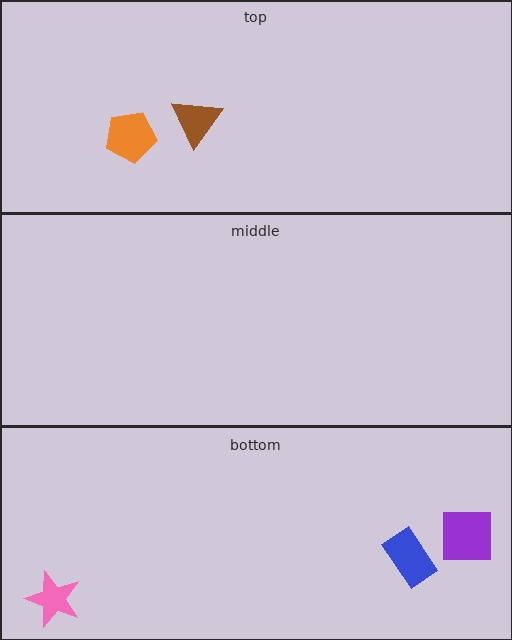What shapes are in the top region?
The brown triangle, the orange pentagon.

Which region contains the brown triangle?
The top region.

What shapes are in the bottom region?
The purple square, the pink star, the blue rectangle.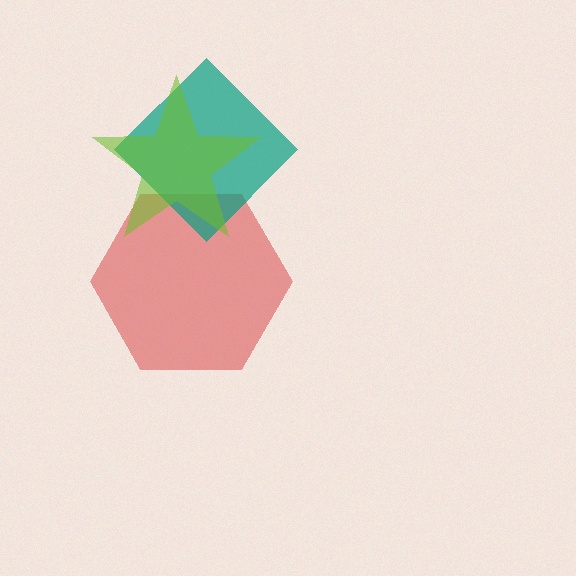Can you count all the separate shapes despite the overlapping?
Yes, there are 3 separate shapes.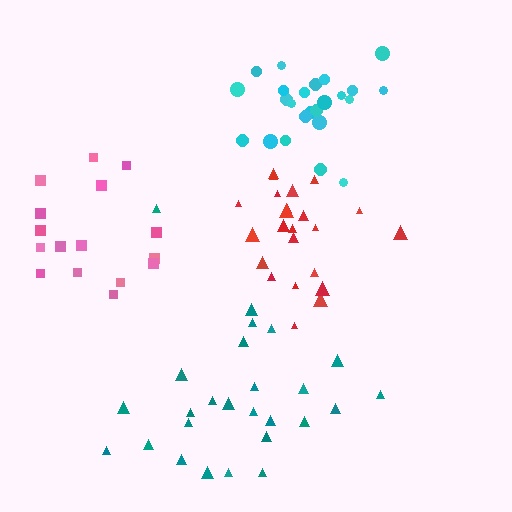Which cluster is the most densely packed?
Red.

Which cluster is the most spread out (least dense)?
Pink.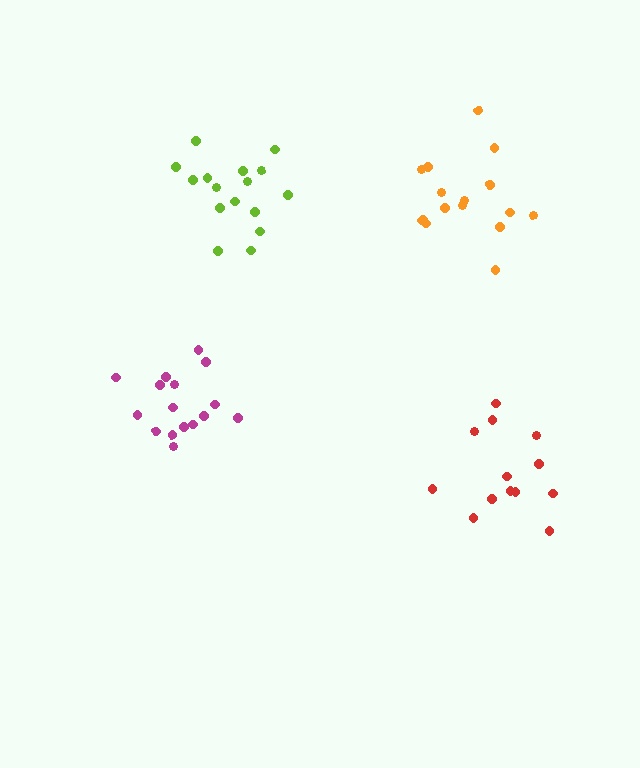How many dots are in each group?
Group 1: 13 dots, Group 2: 16 dots, Group 3: 15 dots, Group 4: 16 dots (60 total).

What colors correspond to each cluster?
The clusters are colored: red, lime, orange, magenta.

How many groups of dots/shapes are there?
There are 4 groups.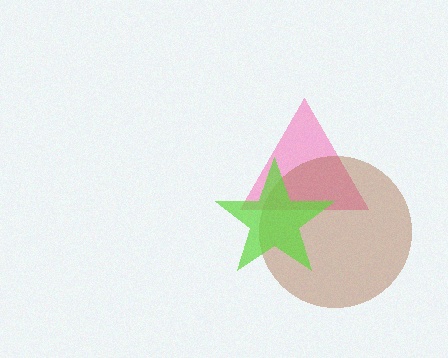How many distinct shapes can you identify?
There are 3 distinct shapes: a pink triangle, a brown circle, a lime star.